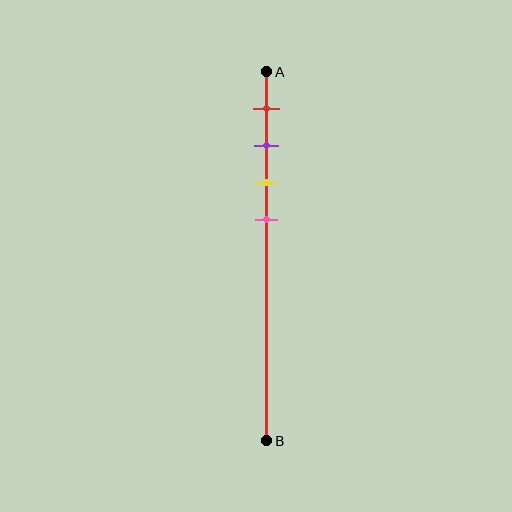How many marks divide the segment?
There are 4 marks dividing the segment.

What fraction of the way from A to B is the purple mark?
The purple mark is approximately 20% (0.2) of the way from A to B.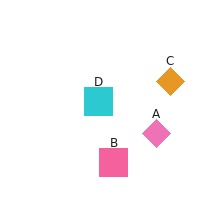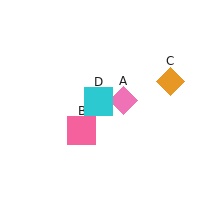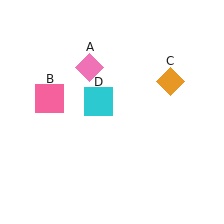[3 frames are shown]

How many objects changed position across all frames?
2 objects changed position: pink diamond (object A), pink square (object B).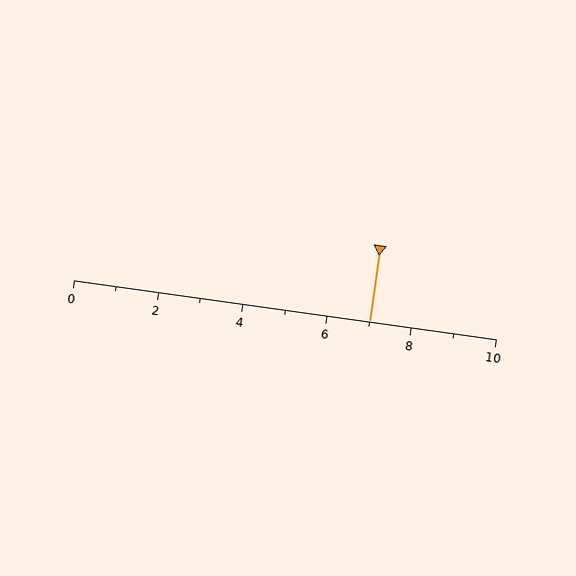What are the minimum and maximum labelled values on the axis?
The axis runs from 0 to 10.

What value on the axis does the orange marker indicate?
The marker indicates approximately 7.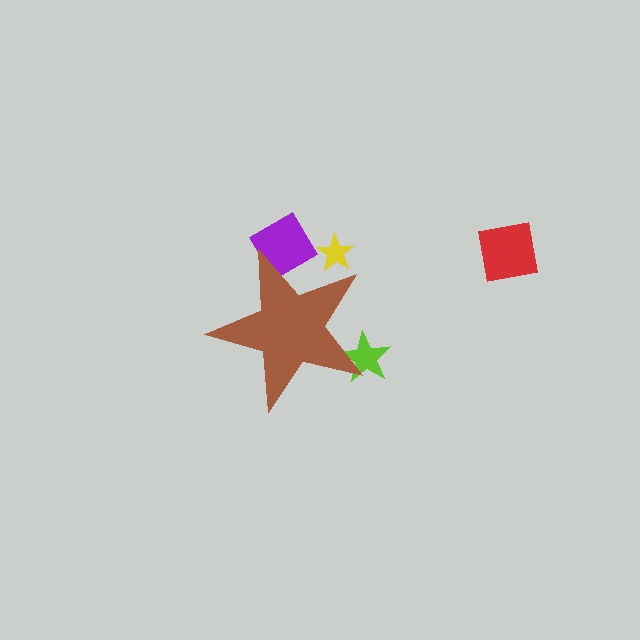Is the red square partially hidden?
No, the red square is fully visible.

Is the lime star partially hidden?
Yes, the lime star is partially hidden behind the brown star.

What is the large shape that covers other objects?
A brown star.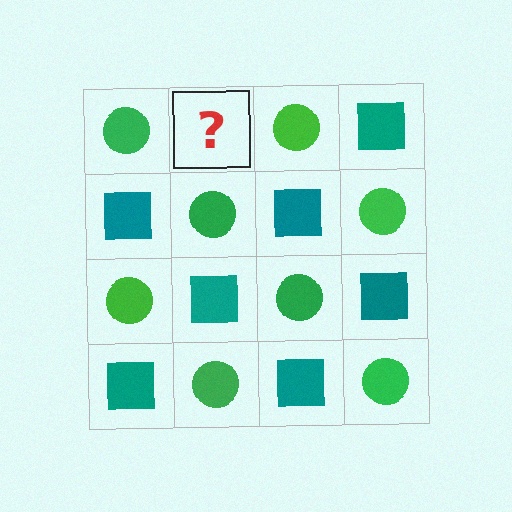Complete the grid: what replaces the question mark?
The question mark should be replaced with a teal square.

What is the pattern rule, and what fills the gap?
The rule is that it alternates green circle and teal square in a checkerboard pattern. The gap should be filled with a teal square.